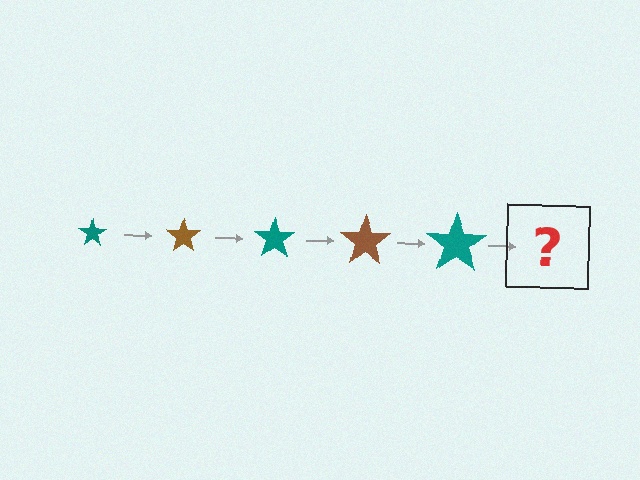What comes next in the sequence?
The next element should be a brown star, larger than the previous one.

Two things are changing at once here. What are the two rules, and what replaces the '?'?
The two rules are that the star grows larger each step and the color cycles through teal and brown. The '?' should be a brown star, larger than the previous one.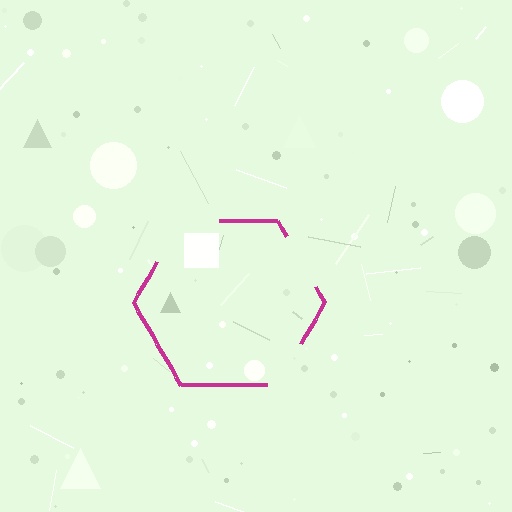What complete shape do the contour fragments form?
The contour fragments form a hexagon.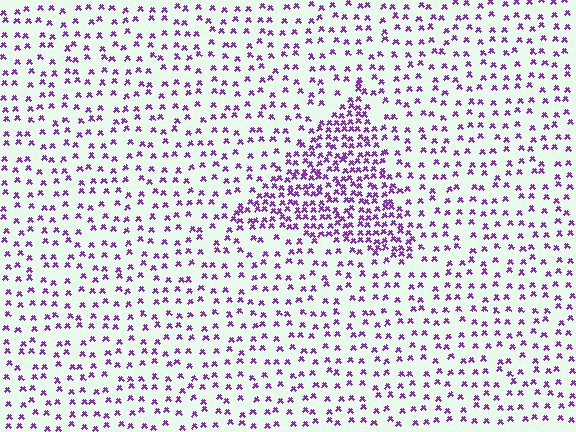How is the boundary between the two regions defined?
The boundary is defined by a change in element density (approximately 2.4x ratio). All elements are the same color, size, and shape.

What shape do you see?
I see a triangle.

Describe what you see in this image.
The image contains small purple elements arranged at two different densities. A triangle-shaped region is visible where the elements are more densely packed than the surrounding area.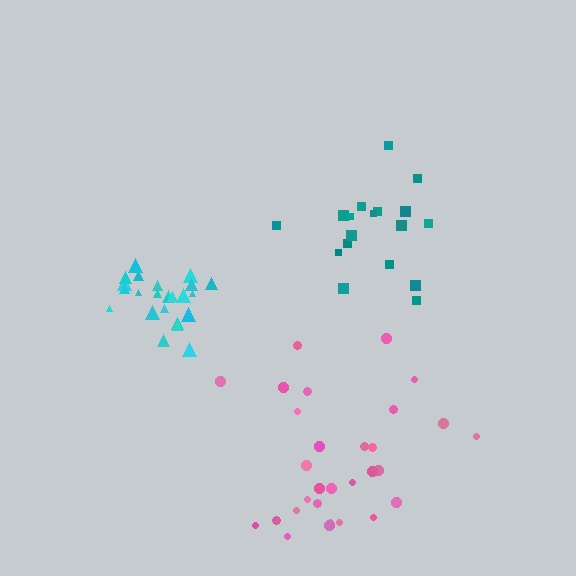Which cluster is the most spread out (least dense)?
Teal.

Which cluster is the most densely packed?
Cyan.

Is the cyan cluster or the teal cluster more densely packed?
Cyan.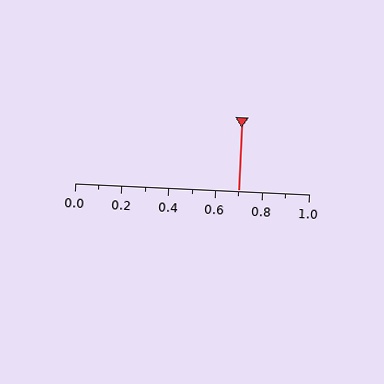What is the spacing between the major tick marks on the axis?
The major ticks are spaced 0.2 apart.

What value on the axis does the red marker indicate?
The marker indicates approximately 0.7.